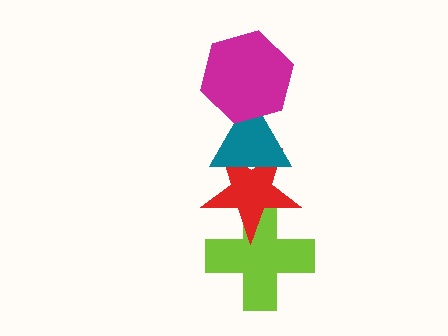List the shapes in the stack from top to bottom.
From top to bottom: the magenta hexagon, the teal triangle, the red star, the lime cross.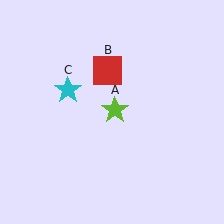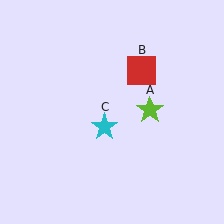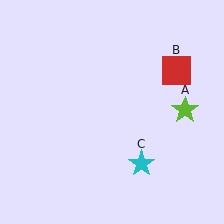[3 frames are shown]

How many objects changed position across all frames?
3 objects changed position: lime star (object A), red square (object B), cyan star (object C).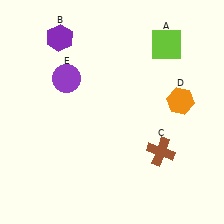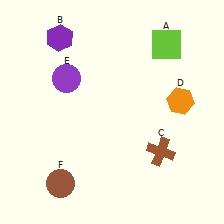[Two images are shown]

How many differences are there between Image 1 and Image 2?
There is 1 difference between the two images.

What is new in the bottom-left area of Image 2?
A brown circle (F) was added in the bottom-left area of Image 2.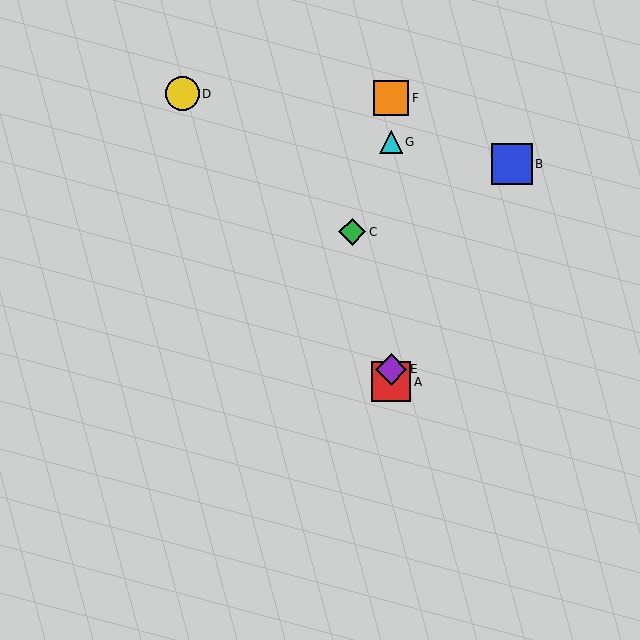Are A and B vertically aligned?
No, A is at x≈391 and B is at x≈512.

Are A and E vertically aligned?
Yes, both are at x≈391.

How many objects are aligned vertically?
4 objects (A, E, F, G) are aligned vertically.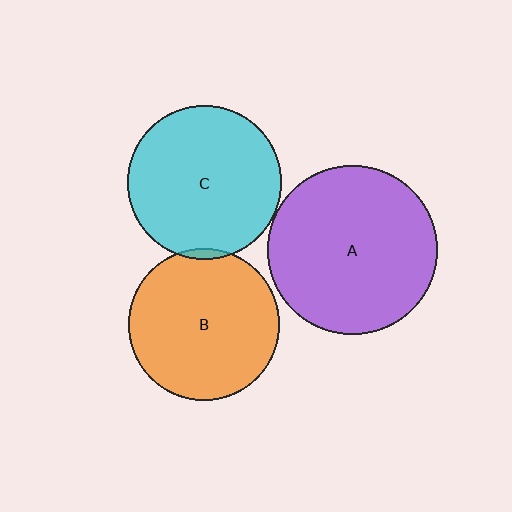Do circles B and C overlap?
Yes.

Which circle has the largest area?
Circle A (purple).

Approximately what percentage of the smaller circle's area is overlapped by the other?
Approximately 5%.